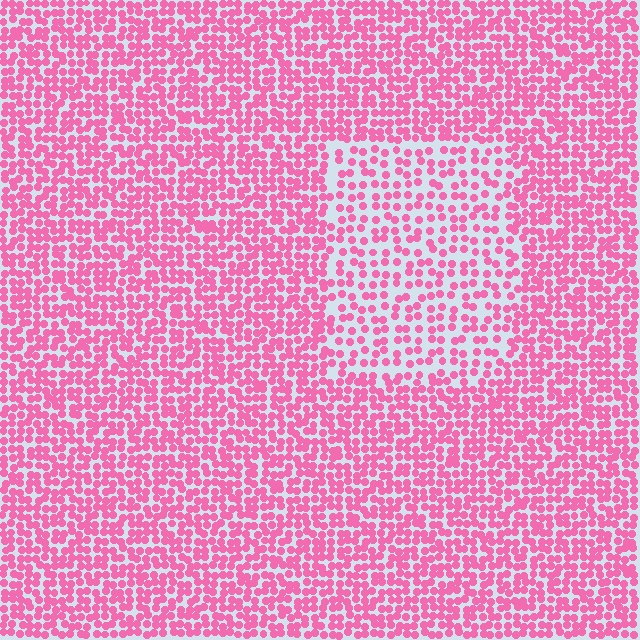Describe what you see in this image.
The image contains small pink elements arranged at two different densities. A rectangle-shaped region is visible where the elements are less densely packed than the surrounding area.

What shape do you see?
I see a rectangle.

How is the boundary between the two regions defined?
The boundary is defined by a change in element density (approximately 1.8x ratio). All elements are the same color, size, and shape.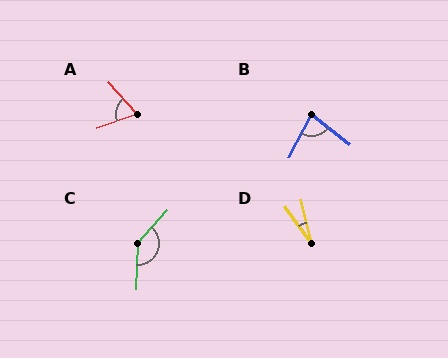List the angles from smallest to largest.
D (22°), A (67°), B (80°), C (139°).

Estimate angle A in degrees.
Approximately 67 degrees.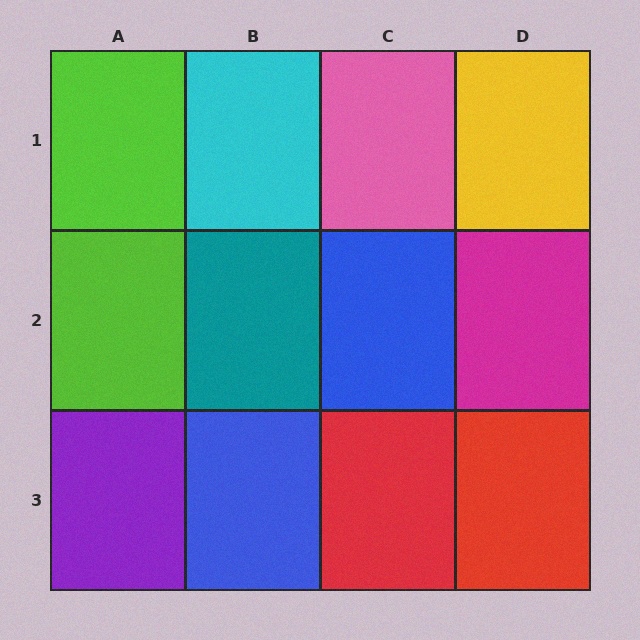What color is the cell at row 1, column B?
Cyan.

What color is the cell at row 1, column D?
Yellow.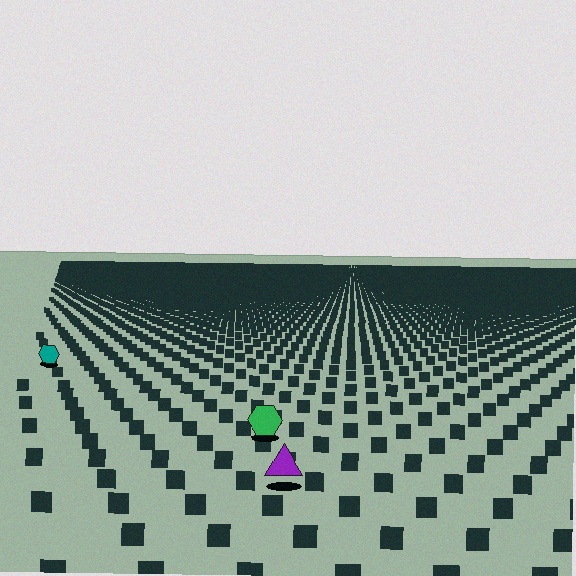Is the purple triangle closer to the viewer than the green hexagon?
Yes. The purple triangle is closer — you can tell from the texture gradient: the ground texture is coarser near it.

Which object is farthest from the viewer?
The teal hexagon is farthest from the viewer. It appears smaller and the ground texture around it is denser.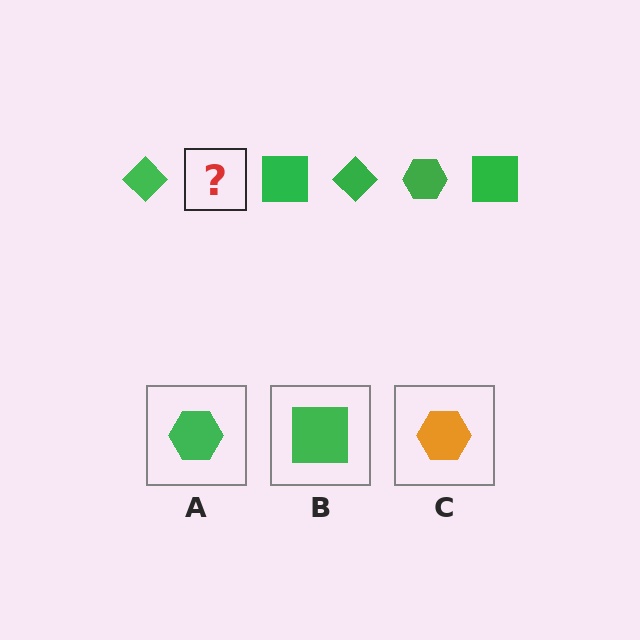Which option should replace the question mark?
Option A.